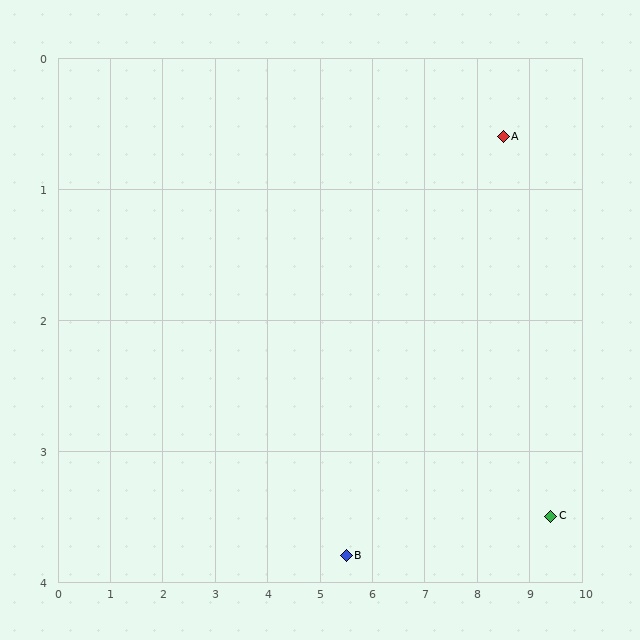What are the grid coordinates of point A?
Point A is at approximately (8.5, 0.6).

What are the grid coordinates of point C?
Point C is at approximately (9.4, 3.5).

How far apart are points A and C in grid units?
Points A and C are about 3.0 grid units apart.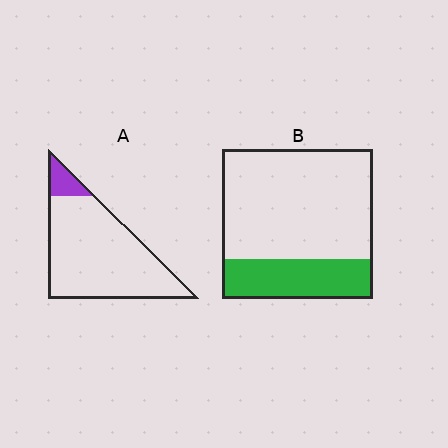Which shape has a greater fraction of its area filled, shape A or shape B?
Shape B.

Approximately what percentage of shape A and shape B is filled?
A is approximately 10% and B is approximately 25%.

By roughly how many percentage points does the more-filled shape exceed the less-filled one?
By roughly 15 percentage points (B over A).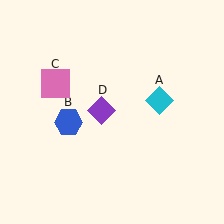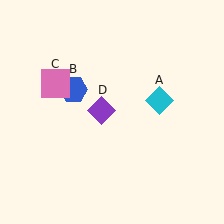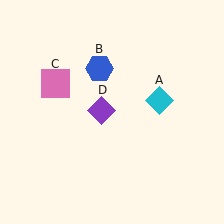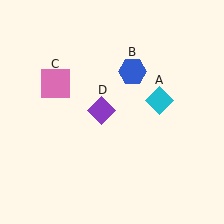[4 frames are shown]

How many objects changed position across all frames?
1 object changed position: blue hexagon (object B).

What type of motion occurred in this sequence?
The blue hexagon (object B) rotated clockwise around the center of the scene.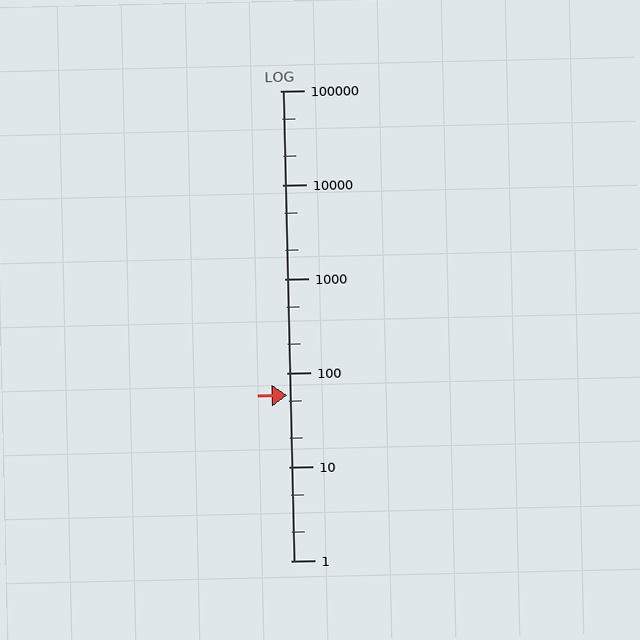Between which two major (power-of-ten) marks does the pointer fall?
The pointer is between 10 and 100.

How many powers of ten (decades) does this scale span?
The scale spans 5 decades, from 1 to 100000.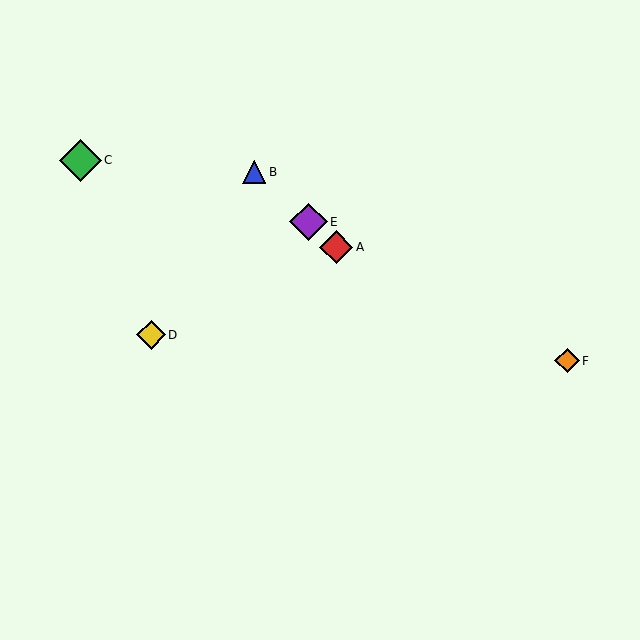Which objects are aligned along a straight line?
Objects A, B, E are aligned along a straight line.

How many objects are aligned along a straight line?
3 objects (A, B, E) are aligned along a straight line.